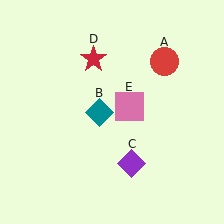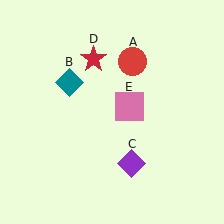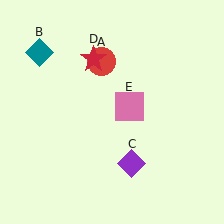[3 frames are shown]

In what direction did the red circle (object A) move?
The red circle (object A) moved left.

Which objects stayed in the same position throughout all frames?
Purple diamond (object C) and red star (object D) and pink square (object E) remained stationary.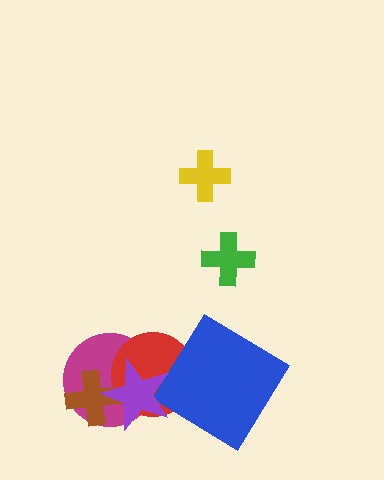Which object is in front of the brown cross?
The purple star is in front of the brown cross.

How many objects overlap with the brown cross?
2 objects overlap with the brown cross.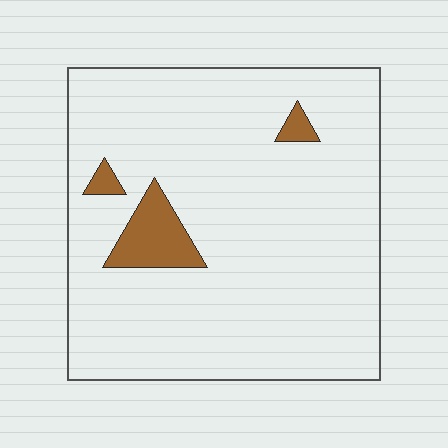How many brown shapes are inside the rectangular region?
3.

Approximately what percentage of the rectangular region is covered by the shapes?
Approximately 5%.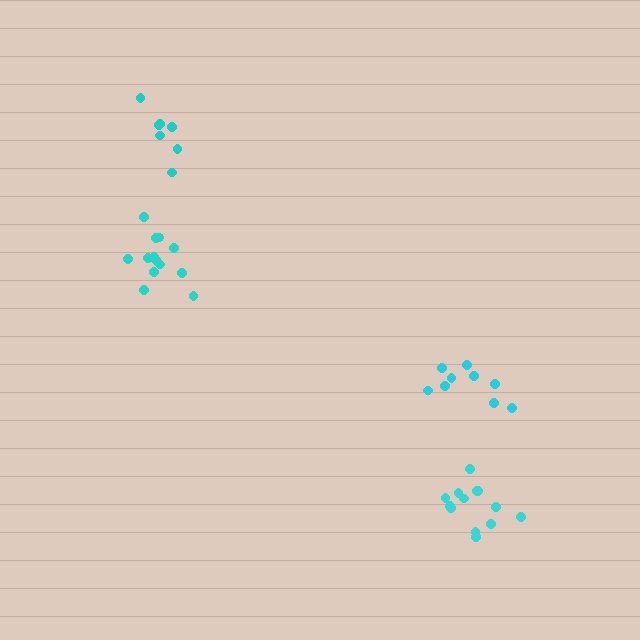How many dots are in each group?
Group 1: 7 dots, Group 2: 13 dots, Group 3: 13 dots, Group 4: 9 dots (42 total).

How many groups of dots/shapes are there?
There are 4 groups.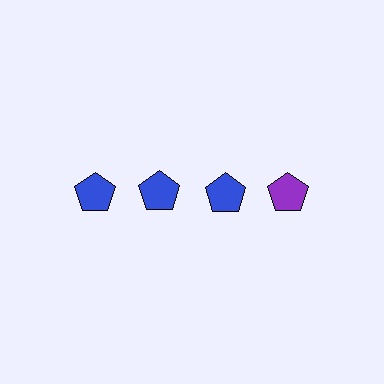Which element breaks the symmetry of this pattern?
The purple pentagon in the top row, second from right column breaks the symmetry. All other shapes are blue pentagons.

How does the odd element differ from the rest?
It has a different color: purple instead of blue.